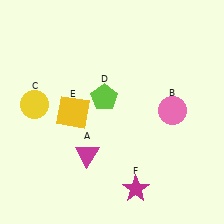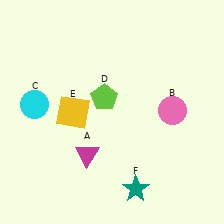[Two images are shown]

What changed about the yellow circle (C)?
In Image 1, C is yellow. In Image 2, it changed to cyan.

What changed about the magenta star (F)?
In Image 1, F is magenta. In Image 2, it changed to teal.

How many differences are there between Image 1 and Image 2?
There are 2 differences between the two images.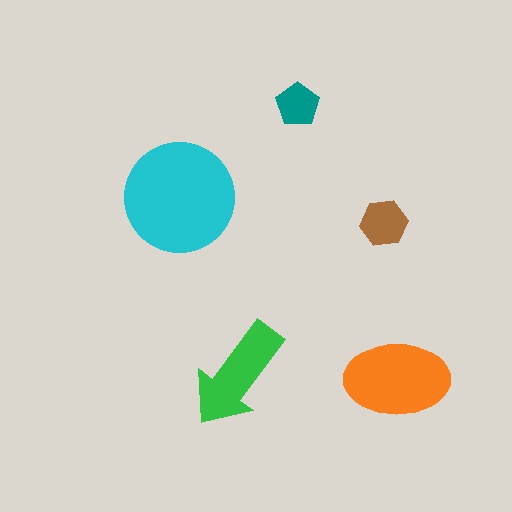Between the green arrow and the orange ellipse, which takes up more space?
The orange ellipse.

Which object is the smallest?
The teal pentagon.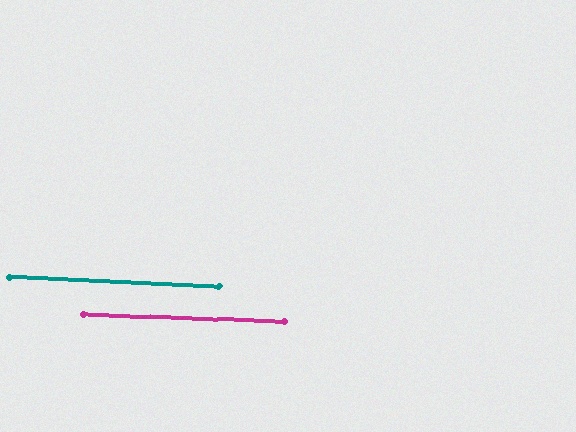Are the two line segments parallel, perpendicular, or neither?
Parallel — their directions differ by only 0.1°.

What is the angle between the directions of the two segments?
Approximately 0 degrees.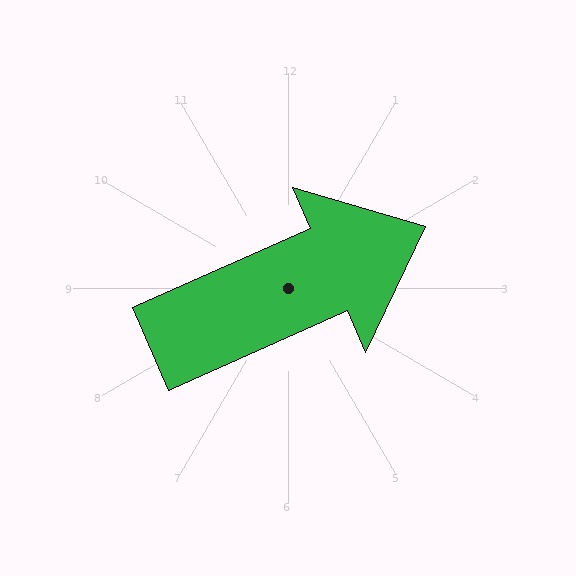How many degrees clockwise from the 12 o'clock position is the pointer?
Approximately 66 degrees.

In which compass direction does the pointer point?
Northeast.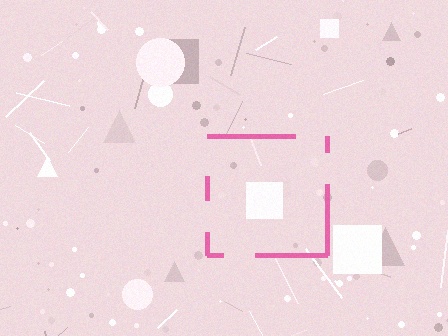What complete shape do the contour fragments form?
The contour fragments form a square.